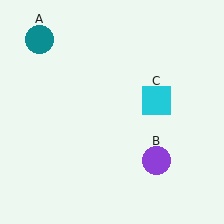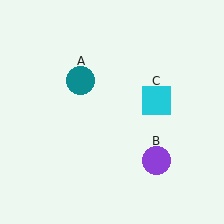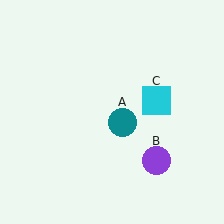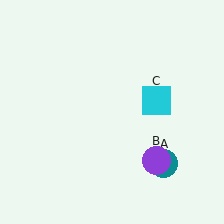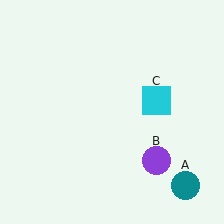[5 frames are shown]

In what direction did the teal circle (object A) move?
The teal circle (object A) moved down and to the right.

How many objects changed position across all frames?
1 object changed position: teal circle (object A).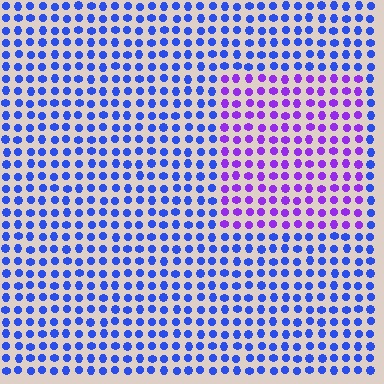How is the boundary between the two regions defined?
The boundary is defined purely by a slight shift in hue (about 45 degrees). Spacing, size, and orientation are identical on both sides.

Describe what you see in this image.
The image is filled with small blue elements in a uniform arrangement. A rectangle-shaped region is visible where the elements are tinted to a slightly different hue, forming a subtle color boundary.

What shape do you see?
I see a rectangle.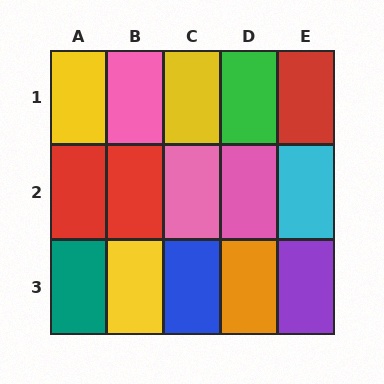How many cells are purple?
1 cell is purple.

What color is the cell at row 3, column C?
Blue.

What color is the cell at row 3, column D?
Orange.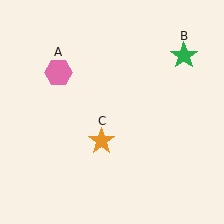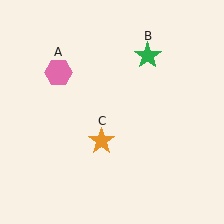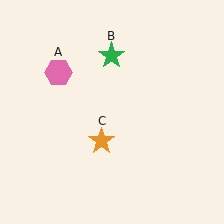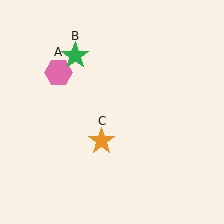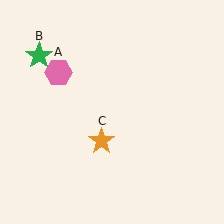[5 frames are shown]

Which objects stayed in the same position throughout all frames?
Pink hexagon (object A) and orange star (object C) remained stationary.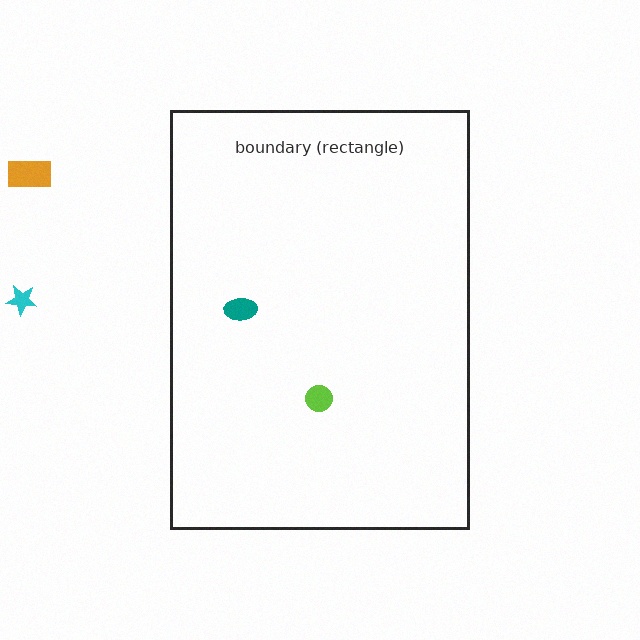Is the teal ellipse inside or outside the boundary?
Inside.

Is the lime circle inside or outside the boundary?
Inside.